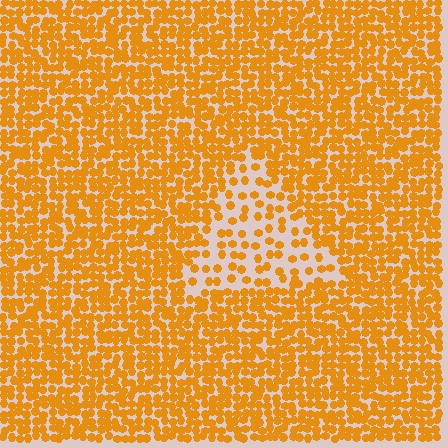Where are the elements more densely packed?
The elements are more densely packed outside the triangle boundary.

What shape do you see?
I see a triangle.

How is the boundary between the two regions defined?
The boundary is defined by a change in element density (approximately 2.4x ratio). All elements are the same color, size, and shape.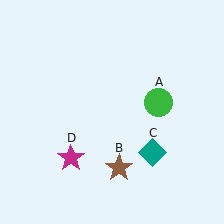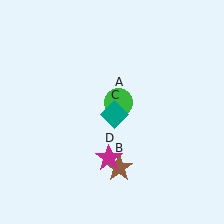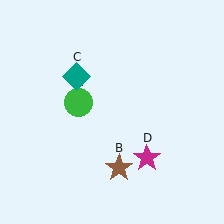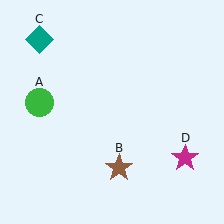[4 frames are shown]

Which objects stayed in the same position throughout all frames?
Brown star (object B) remained stationary.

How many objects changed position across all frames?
3 objects changed position: green circle (object A), teal diamond (object C), magenta star (object D).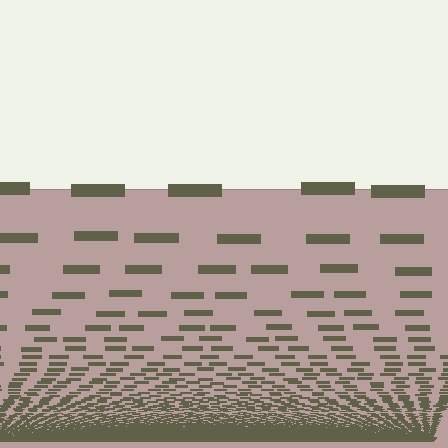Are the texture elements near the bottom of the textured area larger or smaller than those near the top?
Smaller. The gradient is inverted — elements near the bottom are smaller and denser.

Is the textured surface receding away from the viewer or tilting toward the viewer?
The surface appears to tilt toward the viewer. Texture elements get larger and sparser toward the top.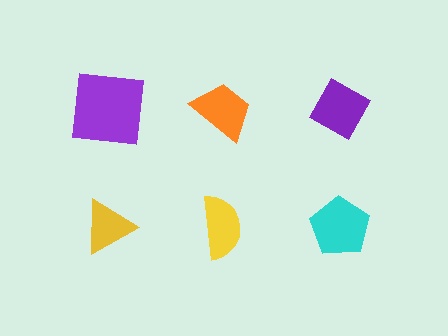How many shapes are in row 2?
3 shapes.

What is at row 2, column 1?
A yellow triangle.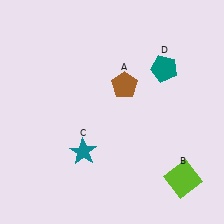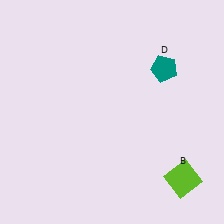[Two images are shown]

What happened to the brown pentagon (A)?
The brown pentagon (A) was removed in Image 2. It was in the top-right area of Image 1.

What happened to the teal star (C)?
The teal star (C) was removed in Image 2. It was in the bottom-left area of Image 1.